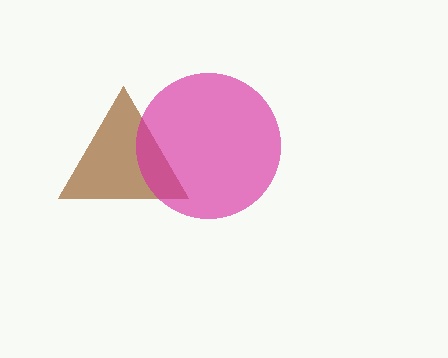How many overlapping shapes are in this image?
There are 2 overlapping shapes in the image.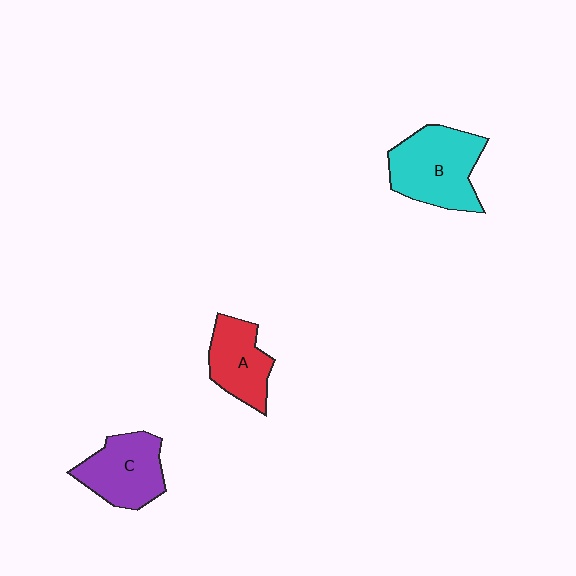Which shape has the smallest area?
Shape A (red).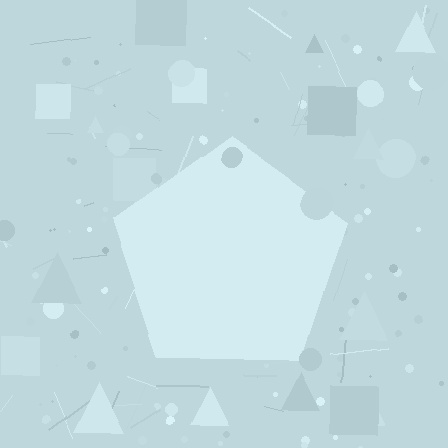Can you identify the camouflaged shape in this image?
The camouflaged shape is a pentagon.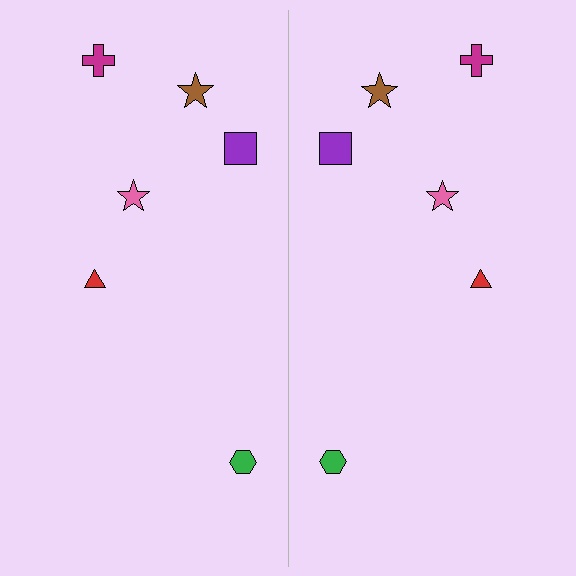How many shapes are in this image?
There are 12 shapes in this image.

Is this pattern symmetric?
Yes, this pattern has bilateral (reflection) symmetry.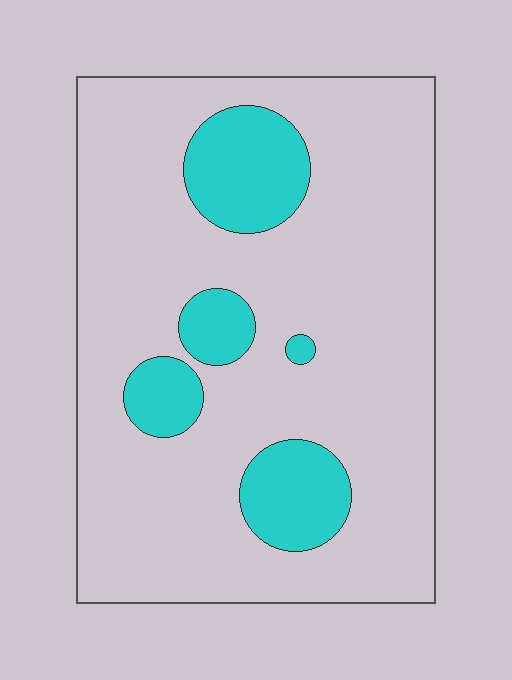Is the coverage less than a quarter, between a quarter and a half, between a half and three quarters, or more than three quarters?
Less than a quarter.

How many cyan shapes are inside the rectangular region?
5.